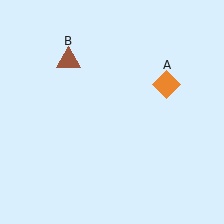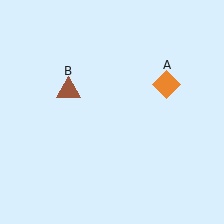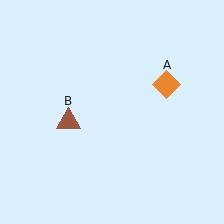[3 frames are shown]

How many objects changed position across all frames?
1 object changed position: brown triangle (object B).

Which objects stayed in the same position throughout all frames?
Orange diamond (object A) remained stationary.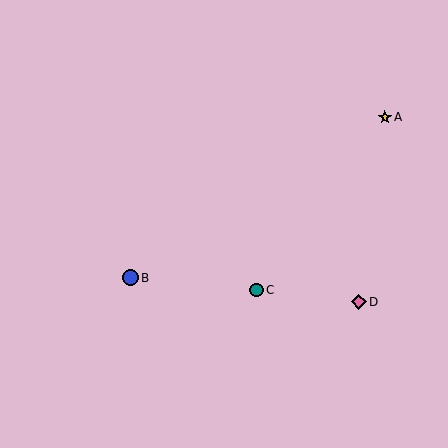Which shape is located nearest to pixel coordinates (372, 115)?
The yellow star (labeled A) at (385, 117) is nearest to that location.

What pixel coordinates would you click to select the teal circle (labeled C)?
Click at (257, 290) to select the teal circle C.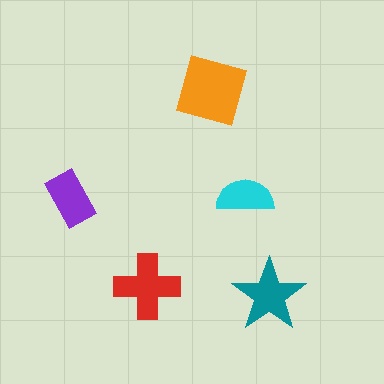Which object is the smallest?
The cyan semicircle.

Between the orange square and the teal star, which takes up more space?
The orange square.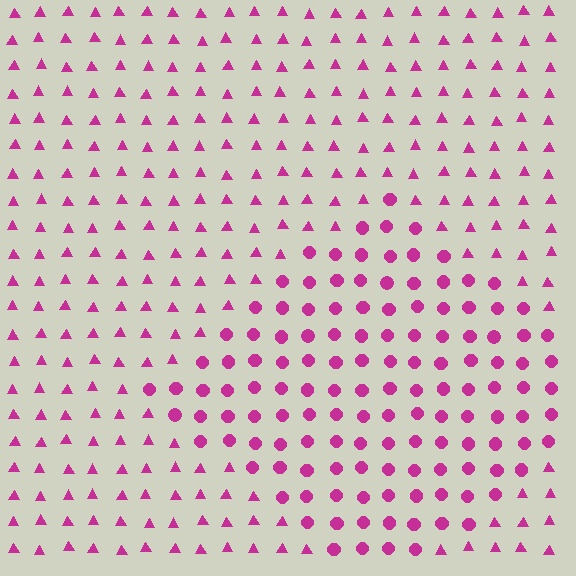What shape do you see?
I see a diamond.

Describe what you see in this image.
The image is filled with small magenta elements arranged in a uniform grid. A diamond-shaped region contains circles, while the surrounding area contains triangles. The boundary is defined purely by the change in element shape.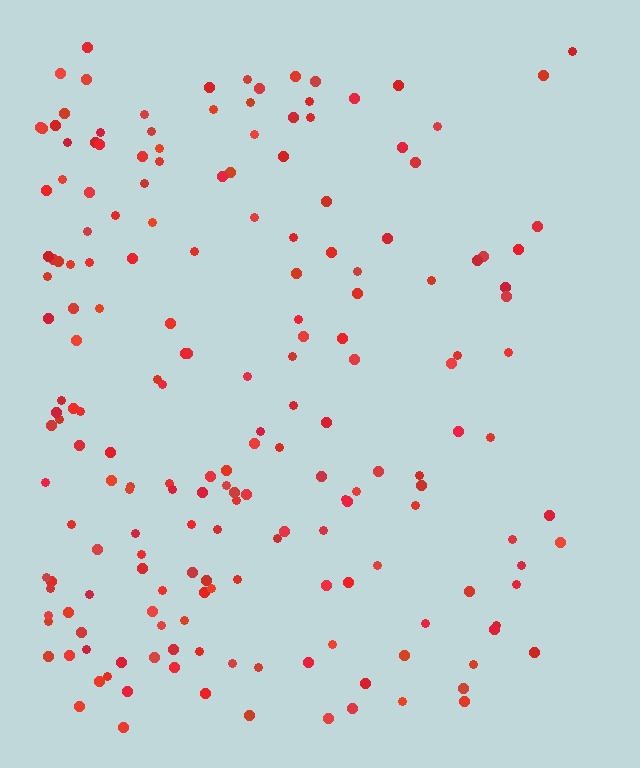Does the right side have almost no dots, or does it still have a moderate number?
Still a moderate number, just noticeably fewer than the left.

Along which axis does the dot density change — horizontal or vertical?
Horizontal.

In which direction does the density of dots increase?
From right to left, with the left side densest.